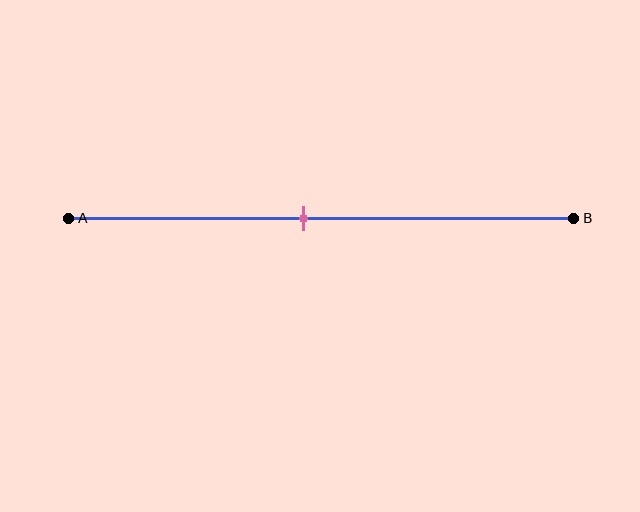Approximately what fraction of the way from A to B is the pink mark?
The pink mark is approximately 45% of the way from A to B.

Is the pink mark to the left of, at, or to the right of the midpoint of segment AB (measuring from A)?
The pink mark is to the left of the midpoint of segment AB.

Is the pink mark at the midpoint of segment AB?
No, the mark is at about 45% from A, not at the 50% midpoint.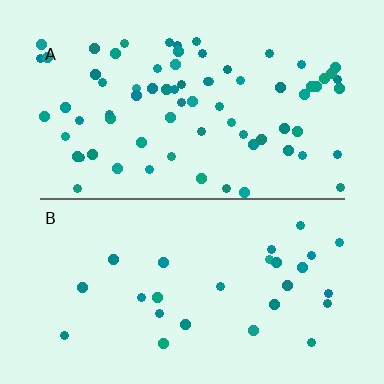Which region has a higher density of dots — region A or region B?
A (the top).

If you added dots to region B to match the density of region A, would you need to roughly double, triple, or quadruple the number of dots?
Approximately triple.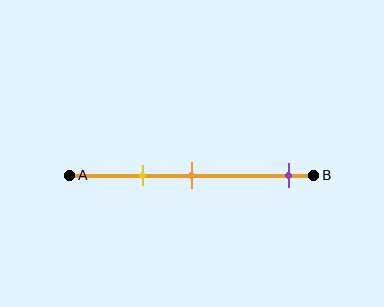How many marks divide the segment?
There are 3 marks dividing the segment.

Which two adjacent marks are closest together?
The yellow and orange marks are the closest adjacent pair.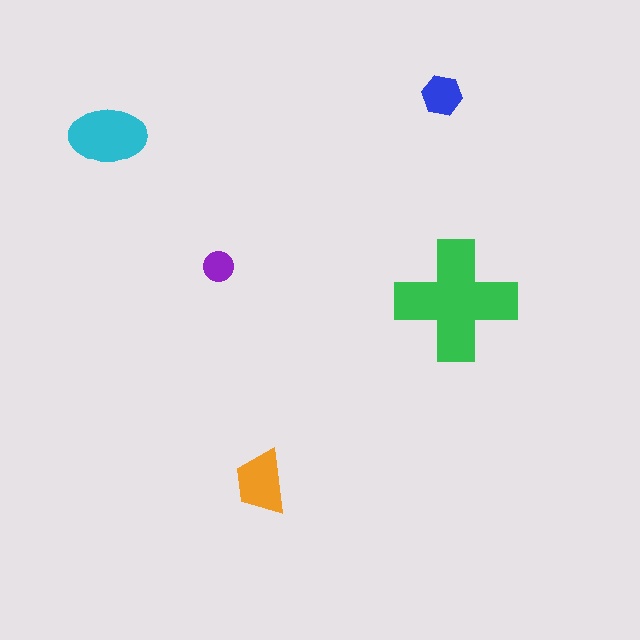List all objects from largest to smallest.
The green cross, the cyan ellipse, the orange trapezoid, the blue hexagon, the purple circle.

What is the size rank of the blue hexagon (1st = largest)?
4th.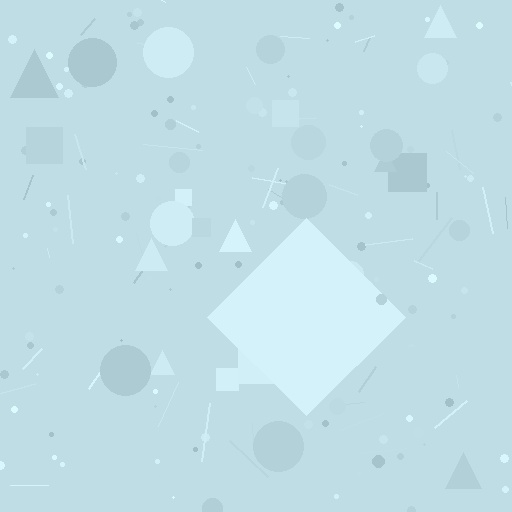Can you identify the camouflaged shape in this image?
The camouflaged shape is a diamond.